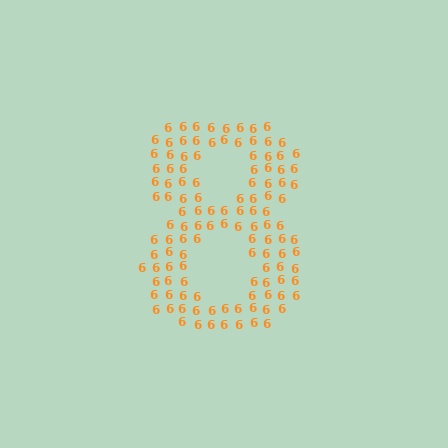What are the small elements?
The small elements are digit 6's.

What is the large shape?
The large shape is the digit 8.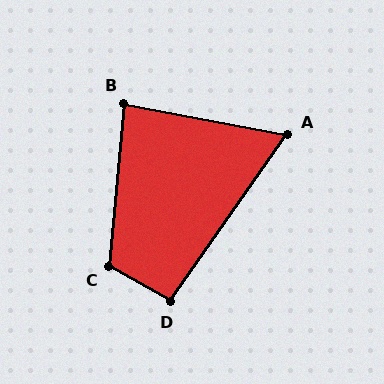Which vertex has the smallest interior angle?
A, at approximately 66 degrees.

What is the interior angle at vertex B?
Approximately 85 degrees (acute).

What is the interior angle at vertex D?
Approximately 95 degrees (obtuse).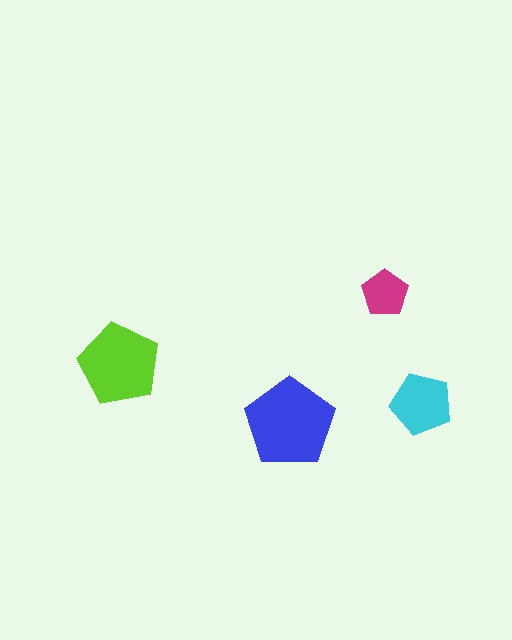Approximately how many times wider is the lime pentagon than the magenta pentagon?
About 1.5 times wider.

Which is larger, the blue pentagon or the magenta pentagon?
The blue one.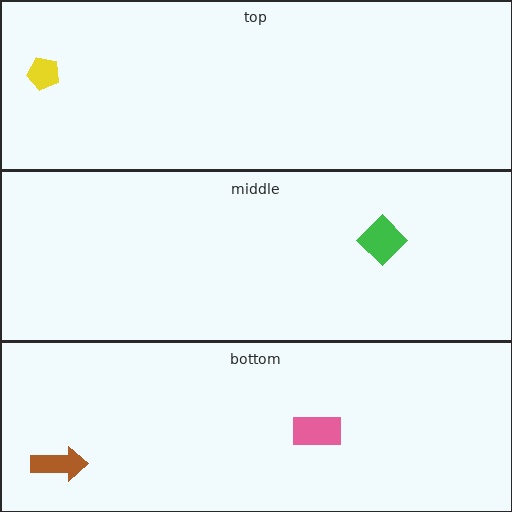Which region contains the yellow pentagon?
The top region.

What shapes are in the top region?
The yellow pentagon.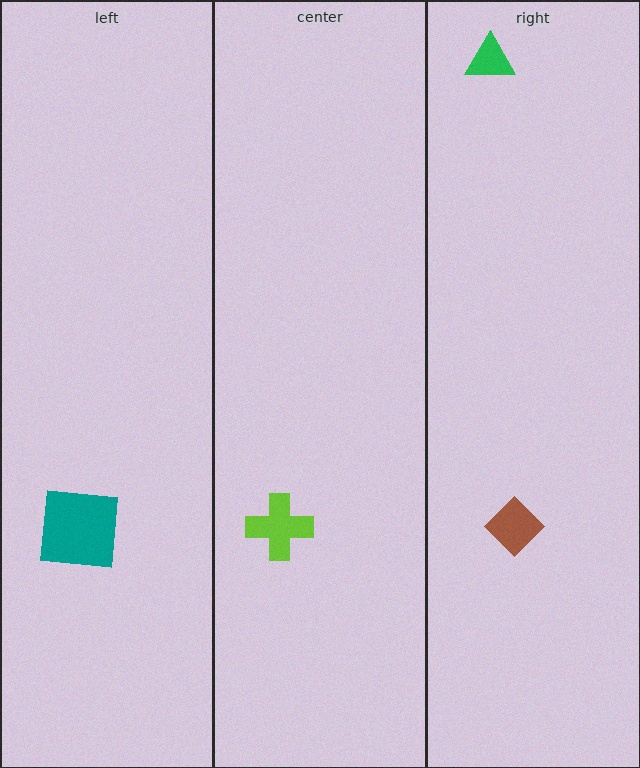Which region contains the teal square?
The left region.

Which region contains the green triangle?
The right region.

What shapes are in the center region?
The lime cross.